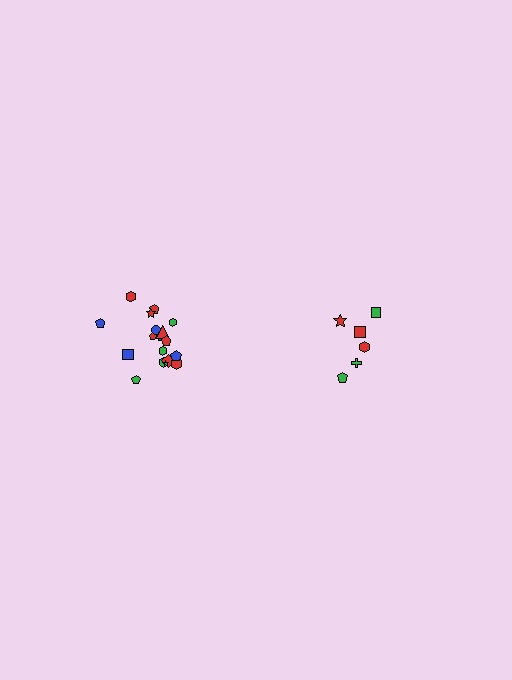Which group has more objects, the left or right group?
The left group.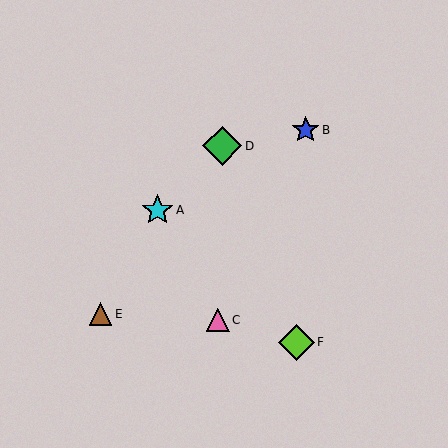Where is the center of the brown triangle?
The center of the brown triangle is at (101, 314).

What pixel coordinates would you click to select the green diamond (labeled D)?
Click at (222, 146) to select the green diamond D.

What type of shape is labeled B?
Shape B is a blue star.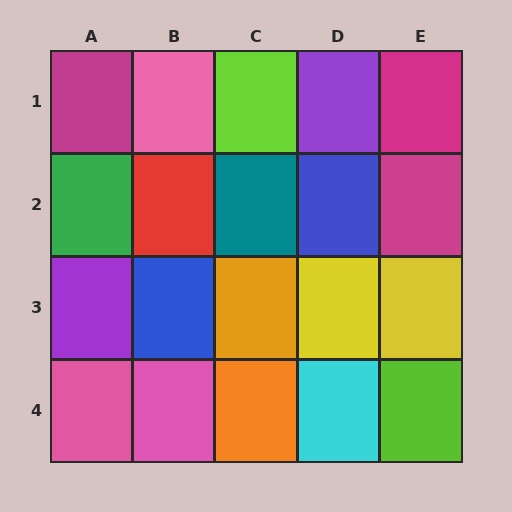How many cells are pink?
3 cells are pink.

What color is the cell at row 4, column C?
Orange.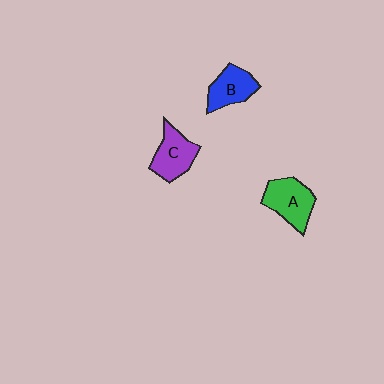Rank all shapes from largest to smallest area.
From largest to smallest: A (green), C (purple), B (blue).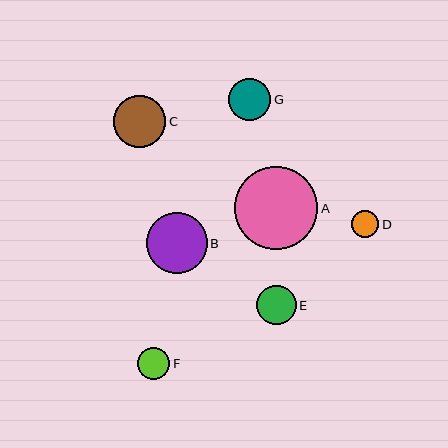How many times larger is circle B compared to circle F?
Circle B is approximately 1.9 times the size of circle F.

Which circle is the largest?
Circle A is the largest with a size of approximately 83 pixels.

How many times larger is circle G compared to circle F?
Circle G is approximately 1.3 times the size of circle F.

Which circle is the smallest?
Circle D is the smallest with a size of approximately 27 pixels.